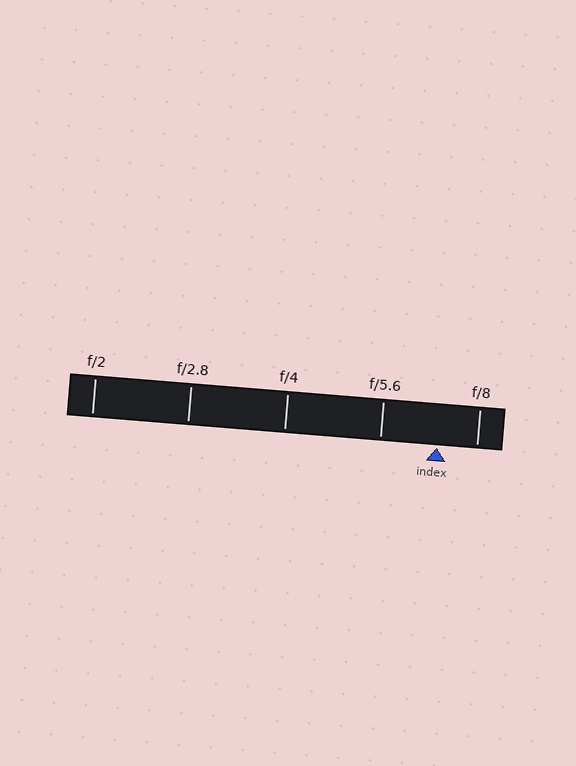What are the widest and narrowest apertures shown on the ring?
The widest aperture shown is f/2 and the narrowest is f/8.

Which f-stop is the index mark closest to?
The index mark is closest to f/8.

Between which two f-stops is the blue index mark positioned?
The index mark is between f/5.6 and f/8.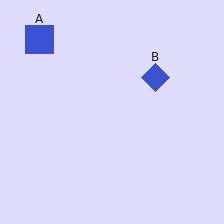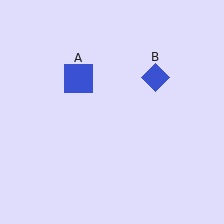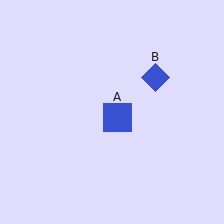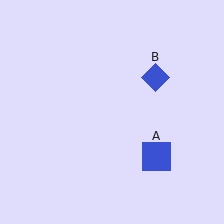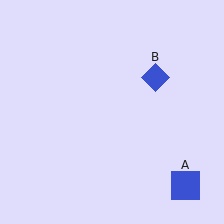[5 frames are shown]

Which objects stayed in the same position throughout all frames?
Blue diamond (object B) remained stationary.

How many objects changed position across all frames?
1 object changed position: blue square (object A).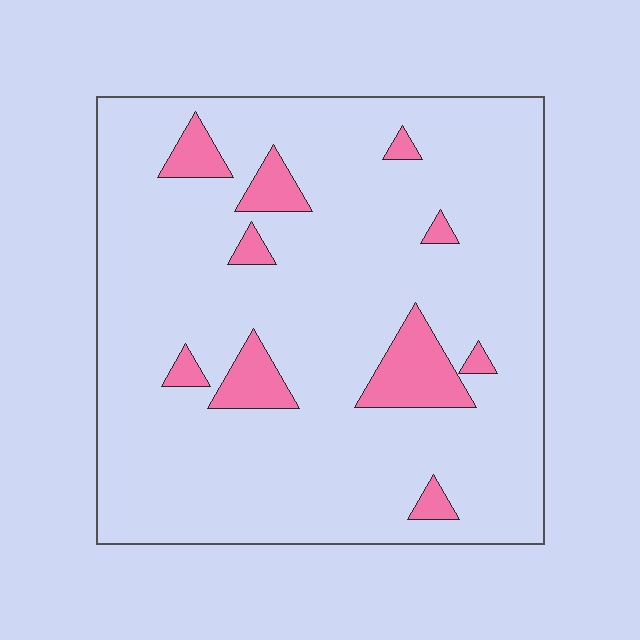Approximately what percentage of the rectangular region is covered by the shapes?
Approximately 10%.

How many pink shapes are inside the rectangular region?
10.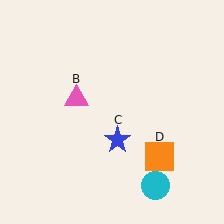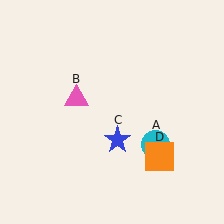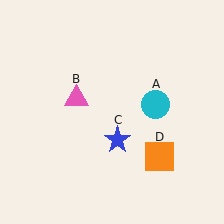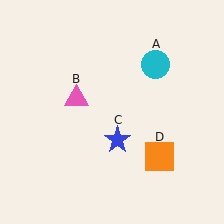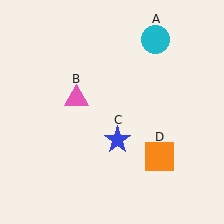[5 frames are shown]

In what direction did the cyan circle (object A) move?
The cyan circle (object A) moved up.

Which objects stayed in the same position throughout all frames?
Pink triangle (object B) and blue star (object C) and orange square (object D) remained stationary.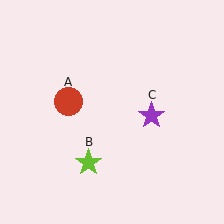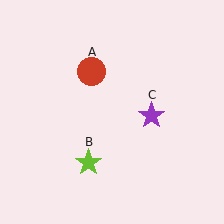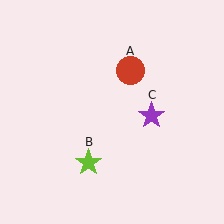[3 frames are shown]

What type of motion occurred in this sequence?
The red circle (object A) rotated clockwise around the center of the scene.